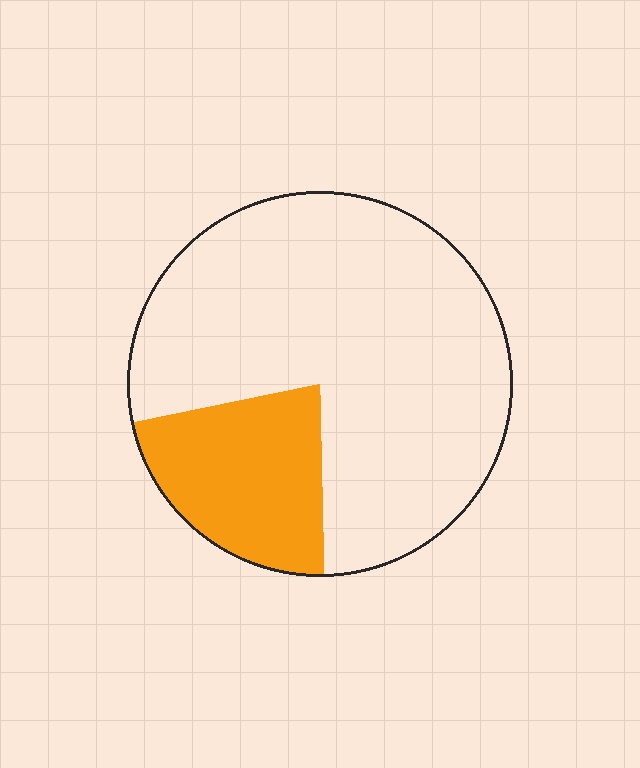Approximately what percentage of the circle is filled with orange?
Approximately 20%.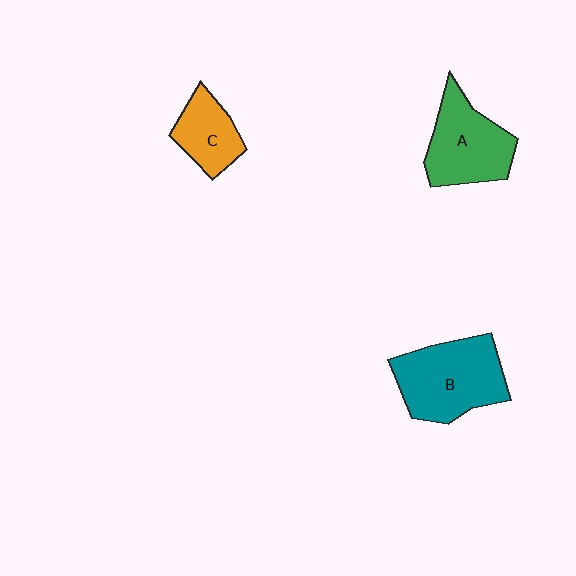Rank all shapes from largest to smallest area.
From largest to smallest: B (teal), A (green), C (orange).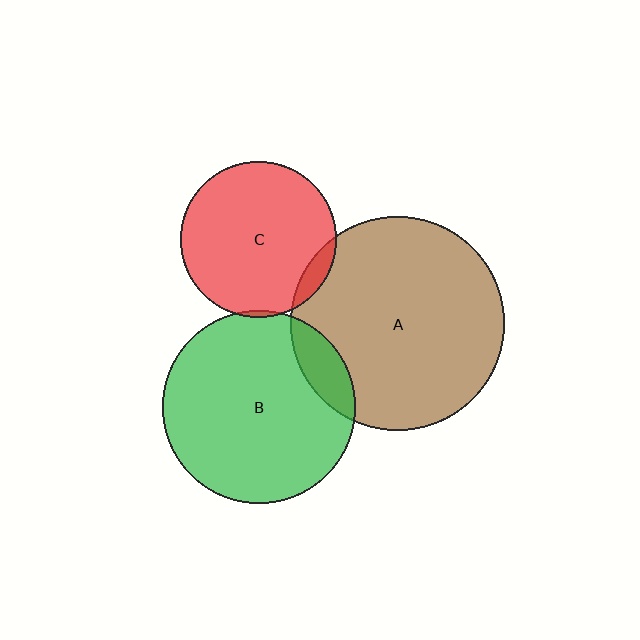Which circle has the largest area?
Circle A (brown).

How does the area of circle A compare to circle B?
Approximately 1.2 times.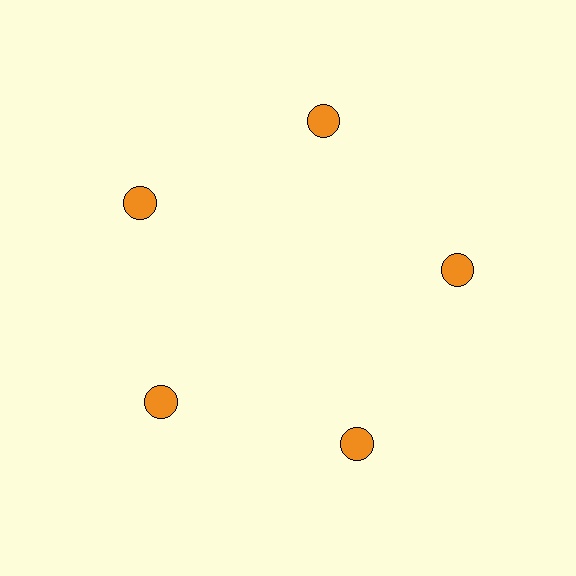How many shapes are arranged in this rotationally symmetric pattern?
There are 5 shapes, arranged in 5 groups of 1.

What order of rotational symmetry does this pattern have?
This pattern has 5-fold rotational symmetry.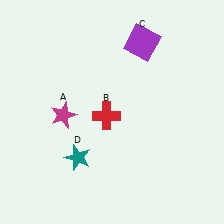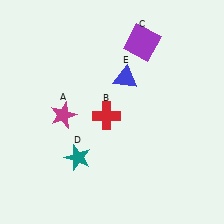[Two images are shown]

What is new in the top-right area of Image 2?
A blue triangle (E) was added in the top-right area of Image 2.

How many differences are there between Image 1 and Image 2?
There is 1 difference between the two images.